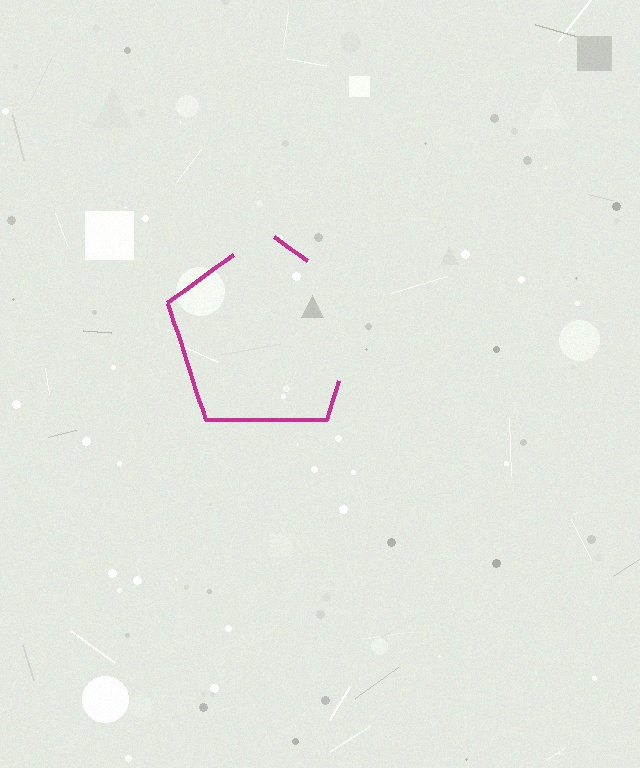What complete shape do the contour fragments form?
The contour fragments form a pentagon.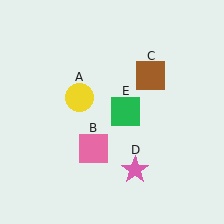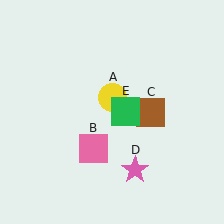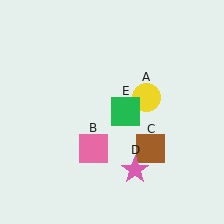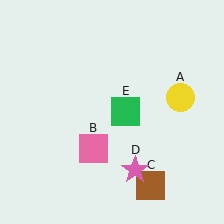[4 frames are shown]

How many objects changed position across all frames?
2 objects changed position: yellow circle (object A), brown square (object C).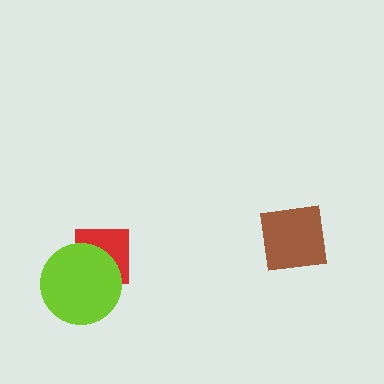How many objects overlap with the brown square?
0 objects overlap with the brown square.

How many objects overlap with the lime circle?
1 object overlaps with the lime circle.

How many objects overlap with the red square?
1 object overlaps with the red square.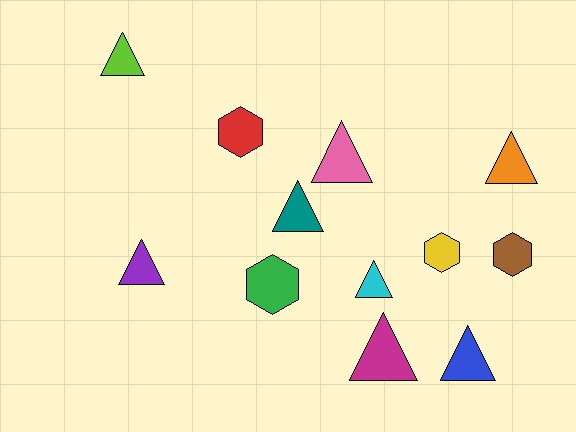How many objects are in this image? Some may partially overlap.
There are 12 objects.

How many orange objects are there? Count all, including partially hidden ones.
There is 1 orange object.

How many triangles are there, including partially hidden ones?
There are 8 triangles.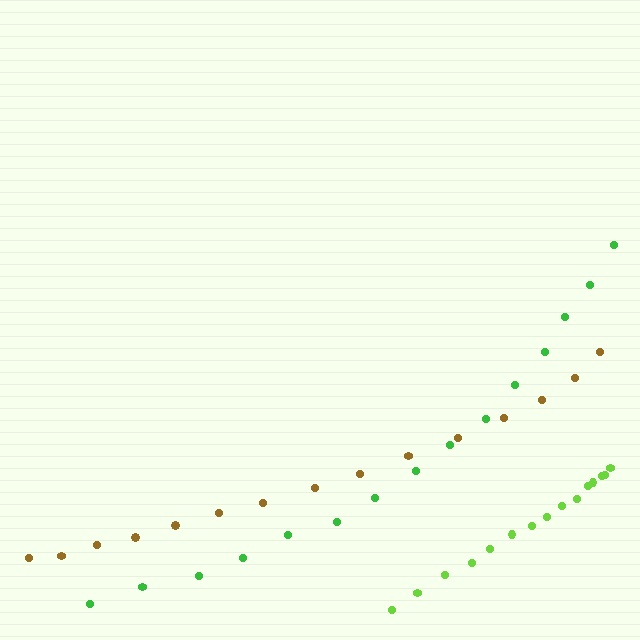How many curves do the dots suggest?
There are 3 distinct paths.